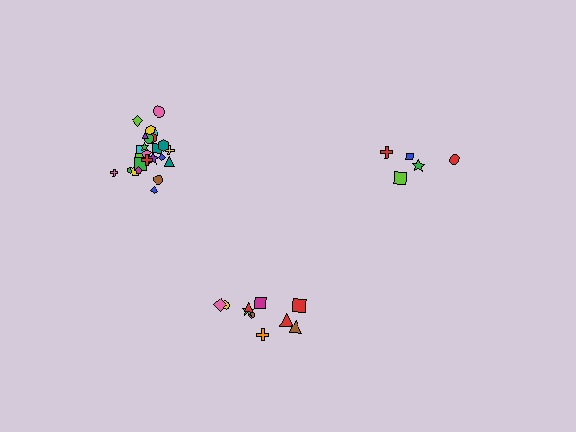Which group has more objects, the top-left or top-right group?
The top-left group.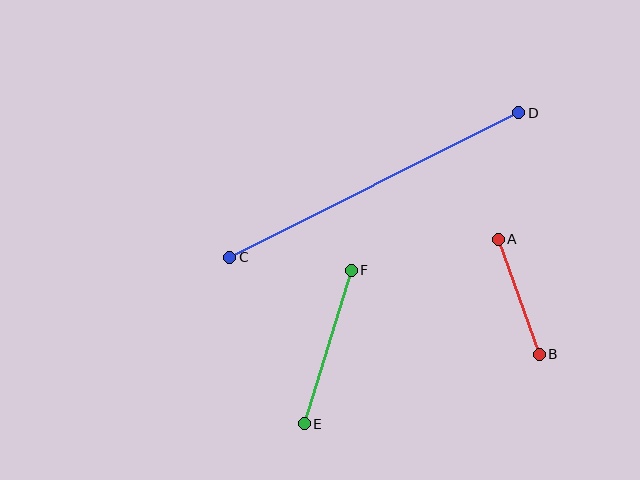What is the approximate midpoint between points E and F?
The midpoint is at approximately (328, 347) pixels.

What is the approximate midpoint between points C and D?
The midpoint is at approximately (374, 185) pixels.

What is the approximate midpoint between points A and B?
The midpoint is at approximately (519, 297) pixels.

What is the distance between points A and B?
The distance is approximately 122 pixels.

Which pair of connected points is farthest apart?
Points C and D are farthest apart.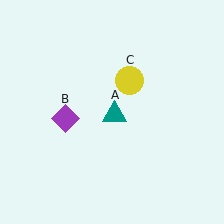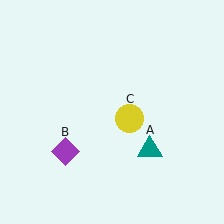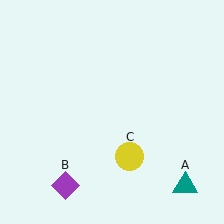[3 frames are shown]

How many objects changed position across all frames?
3 objects changed position: teal triangle (object A), purple diamond (object B), yellow circle (object C).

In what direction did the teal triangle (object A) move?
The teal triangle (object A) moved down and to the right.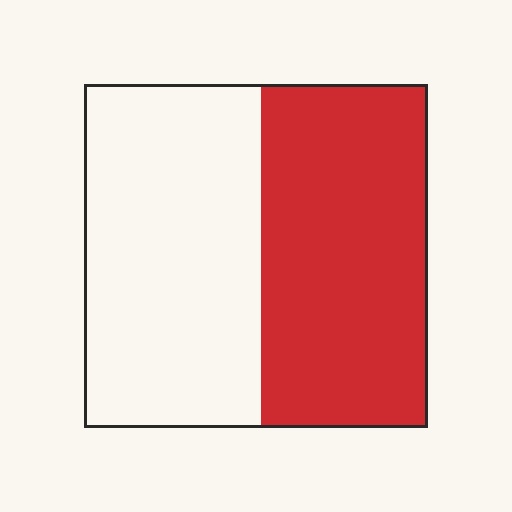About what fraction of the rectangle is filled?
About one half (1/2).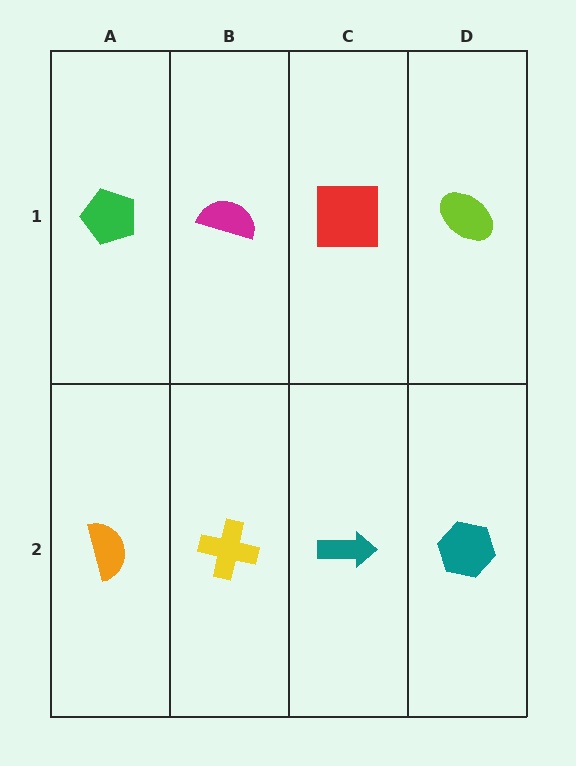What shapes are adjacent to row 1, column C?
A teal arrow (row 2, column C), a magenta semicircle (row 1, column B), a lime ellipse (row 1, column D).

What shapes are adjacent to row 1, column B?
A yellow cross (row 2, column B), a green pentagon (row 1, column A), a red square (row 1, column C).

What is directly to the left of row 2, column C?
A yellow cross.